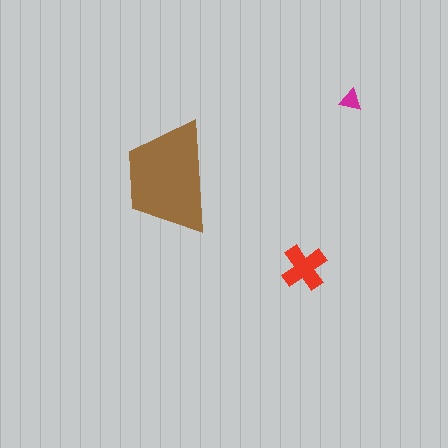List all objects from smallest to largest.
The magenta triangle, the red cross, the brown trapezoid.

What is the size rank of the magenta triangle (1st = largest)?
3rd.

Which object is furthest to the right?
The magenta triangle is rightmost.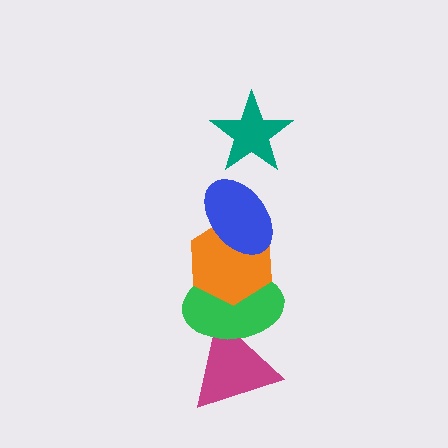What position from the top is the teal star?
The teal star is 1st from the top.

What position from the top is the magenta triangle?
The magenta triangle is 5th from the top.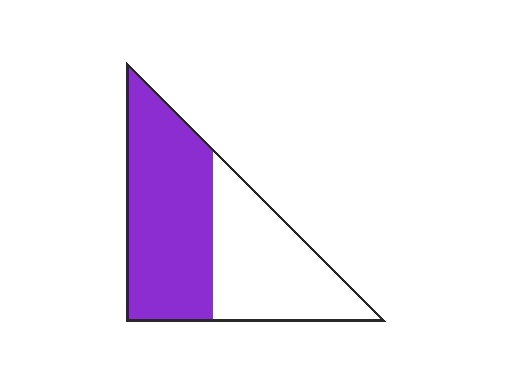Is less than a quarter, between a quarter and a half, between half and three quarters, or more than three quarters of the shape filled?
Between half and three quarters.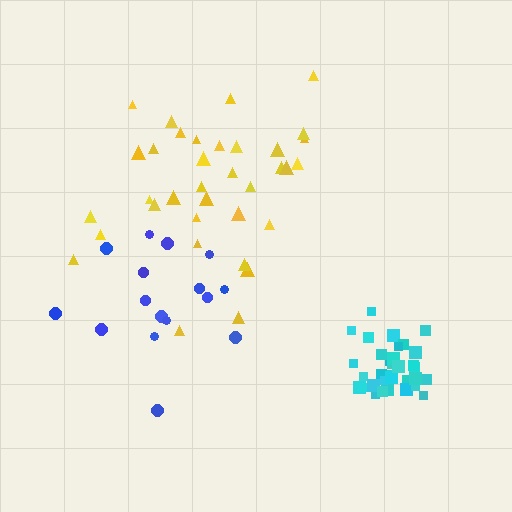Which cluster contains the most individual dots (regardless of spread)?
Yellow (35).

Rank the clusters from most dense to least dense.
cyan, yellow, blue.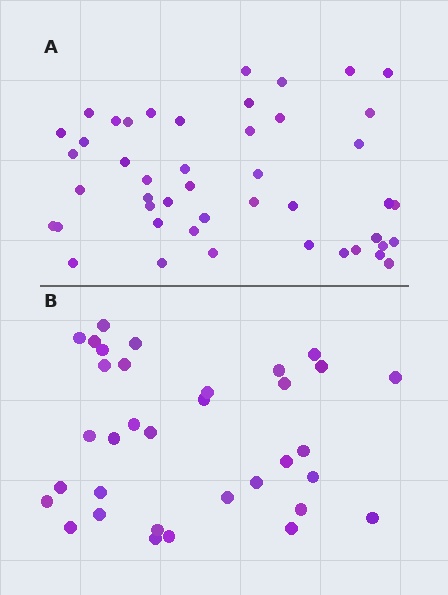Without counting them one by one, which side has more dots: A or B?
Region A (the top region) has more dots.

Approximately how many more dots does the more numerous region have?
Region A has roughly 12 or so more dots than region B.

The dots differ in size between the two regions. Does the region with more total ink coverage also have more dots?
No. Region B has more total ink coverage because its dots are larger, but region A actually contains more individual dots. Total area can be misleading — the number of items is what matters here.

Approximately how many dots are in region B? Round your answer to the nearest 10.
About 30 dots. (The exact count is 34, which rounds to 30.)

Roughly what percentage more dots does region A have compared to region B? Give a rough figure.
About 35% more.